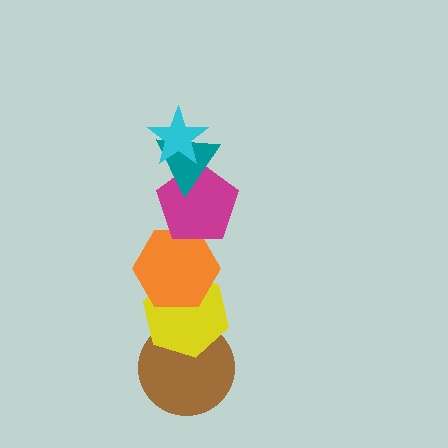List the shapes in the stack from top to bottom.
From top to bottom: the cyan star, the teal triangle, the magenta pentagon, the orange hexagon, the yellow hexagon, the brown circle.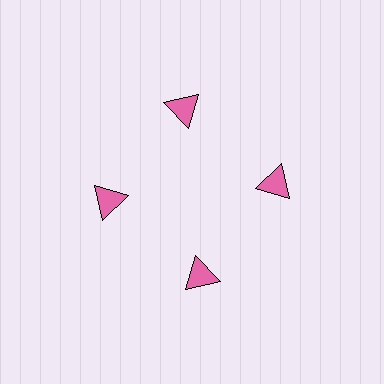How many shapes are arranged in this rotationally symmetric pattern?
There are 4 shapes, arranged in 4 groups of 1.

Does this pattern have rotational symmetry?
Yes, this pattern has 4-fold rotational symmetry. It looks the same after rotating 90 degrees around the center.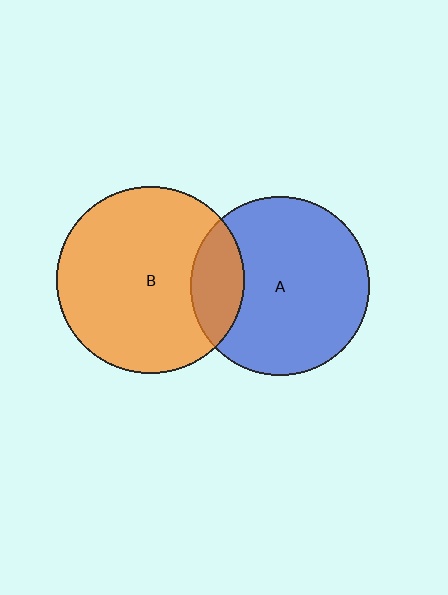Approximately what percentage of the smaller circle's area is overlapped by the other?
Approximately 20%.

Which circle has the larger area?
Circle B (orange).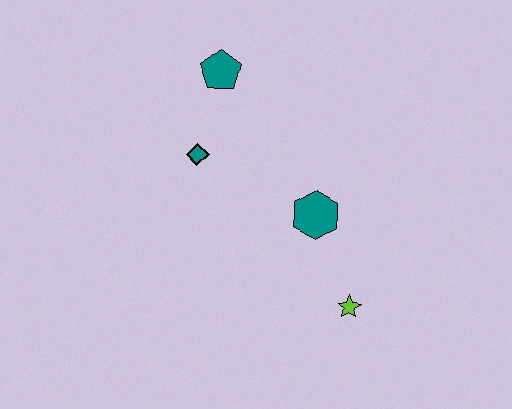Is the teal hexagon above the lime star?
Yes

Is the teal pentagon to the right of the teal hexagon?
No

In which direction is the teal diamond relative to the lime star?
The teal diamond is to the left of the lime star.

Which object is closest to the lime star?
The teal hexagon is closest to the lime star.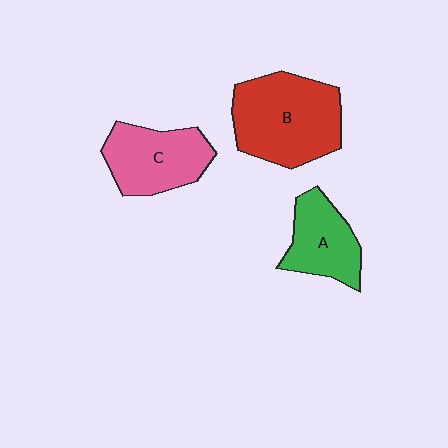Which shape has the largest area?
Shape B (red).